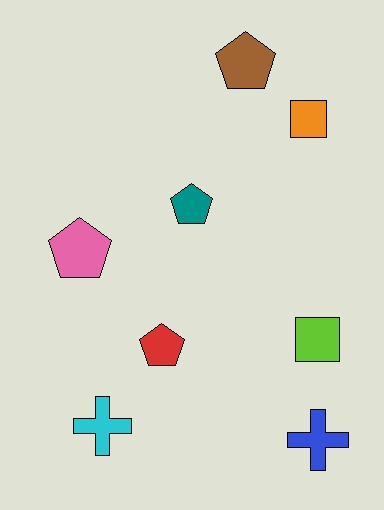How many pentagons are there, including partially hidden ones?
There are 4 pentagons.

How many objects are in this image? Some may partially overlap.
There are 8 objects.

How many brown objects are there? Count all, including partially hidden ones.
There is 1 brown object.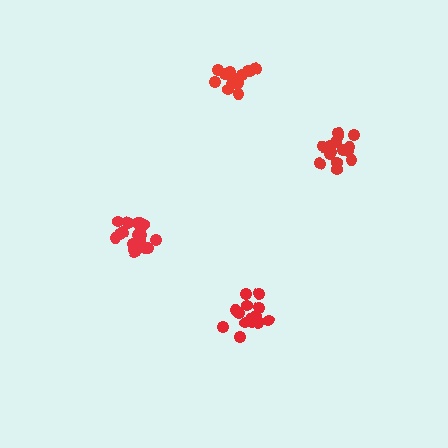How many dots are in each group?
Group 1: 14 dots, Group 2: 15 dots, Group 3: 15 dots, Group 4: 19 dots (63 total).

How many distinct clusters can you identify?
There are 4 distinct clusters.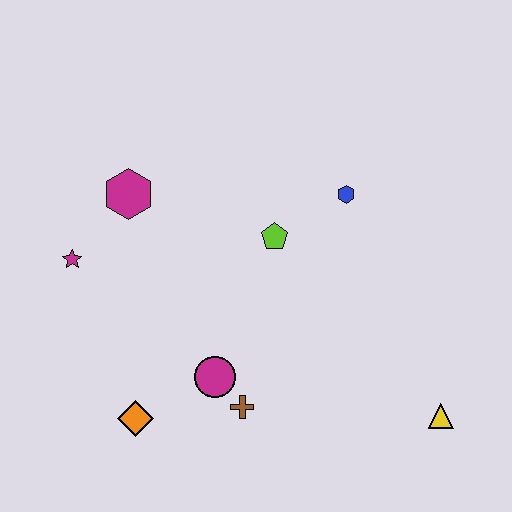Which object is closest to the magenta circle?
The brown cross is closest to the magenta circle.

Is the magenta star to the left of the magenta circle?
Yes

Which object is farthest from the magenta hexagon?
The yellow triangle is farthest from the magenta hexagon.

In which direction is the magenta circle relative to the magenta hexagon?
The magenta circle is below the magenta hexagon.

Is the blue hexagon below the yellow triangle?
No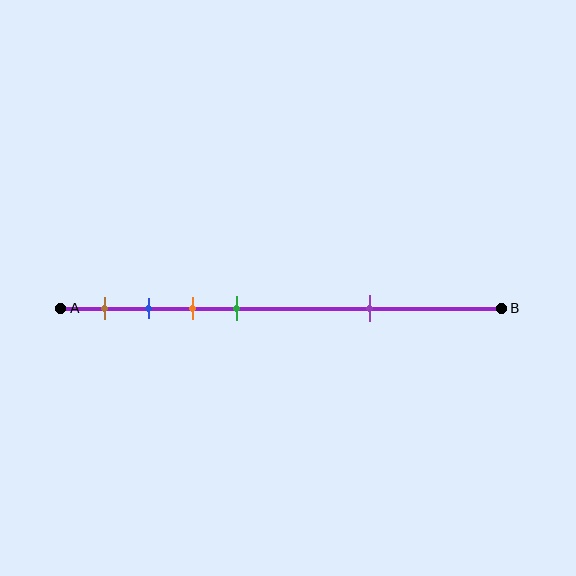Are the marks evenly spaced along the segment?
No, the marks are not evenly spaced.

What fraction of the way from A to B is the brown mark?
The brown mark is approximately 10% (0.1) of the way from A to B.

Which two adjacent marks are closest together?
The blue and orange marks are the closest adjacent pair.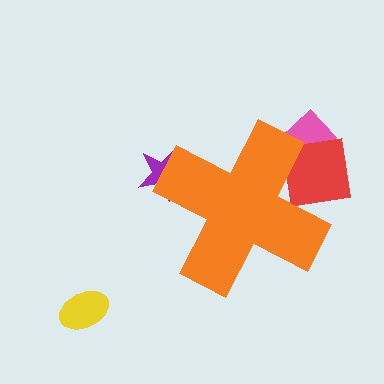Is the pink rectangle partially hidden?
Yes, the pink rectangle is partially hidden behind the orange cross.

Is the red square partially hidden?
Yes, the red square is partially hidden behind the orange cross.